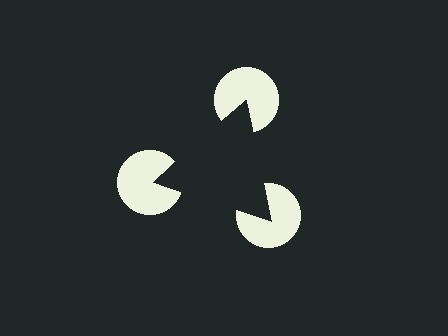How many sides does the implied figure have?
3 sides.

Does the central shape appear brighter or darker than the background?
It typically appears slightly darker than the background, even though no actual brightness change is drawn.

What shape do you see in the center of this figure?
An illusory triangle — its edges are inferred from the aligned wedge cuts in the pac-man discs, not physically drawn.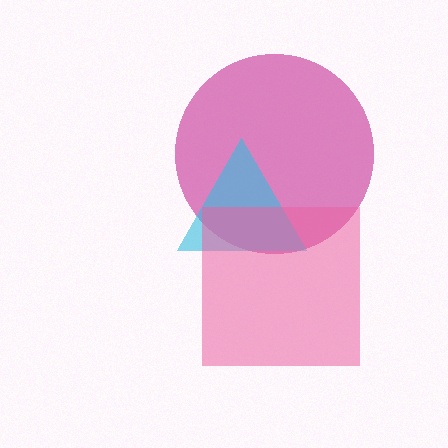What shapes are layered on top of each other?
The layered shapes are: a magenta circle, a cyan triangle, a pink square.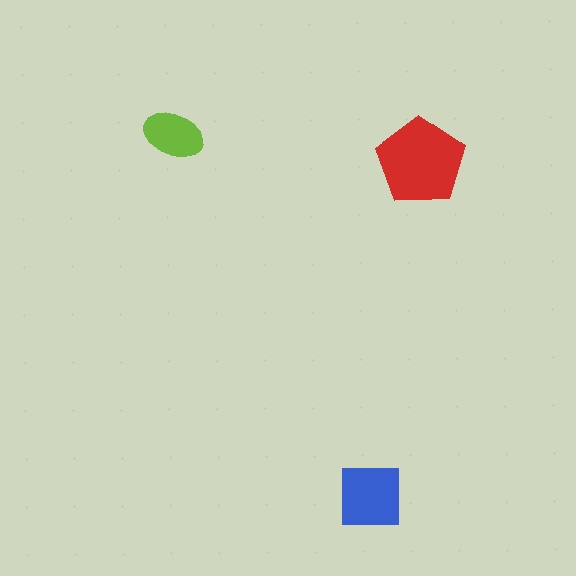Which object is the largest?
The red pentagon.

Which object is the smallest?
The lime ellipse.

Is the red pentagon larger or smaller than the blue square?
Larger.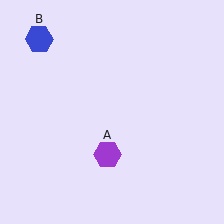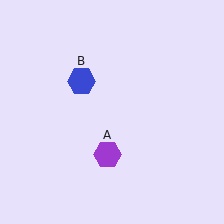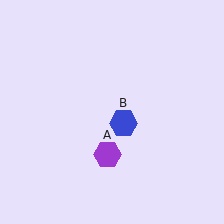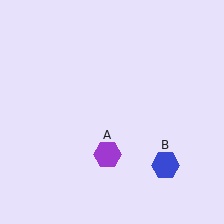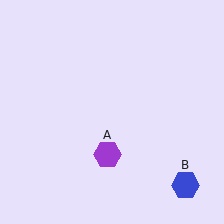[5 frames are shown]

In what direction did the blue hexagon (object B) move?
The blue hexagon (object B) moved down and to the right.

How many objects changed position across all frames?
1 object changed position: blue hexagon (object B).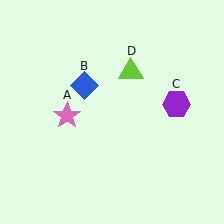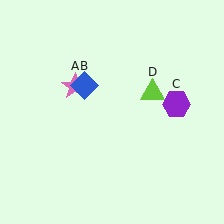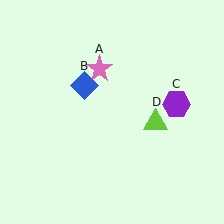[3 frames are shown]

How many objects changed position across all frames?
2 objects changed position: pink star (object A), lime triangle (object D).